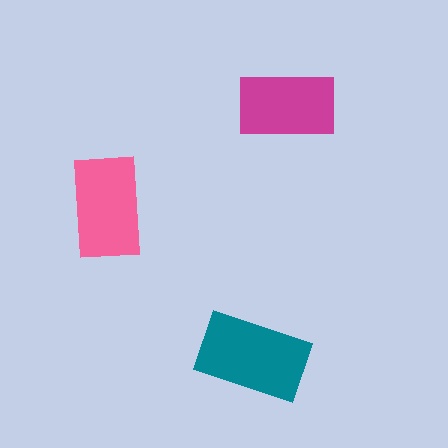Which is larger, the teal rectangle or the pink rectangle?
The teal one.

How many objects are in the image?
There are 3 objects in the image.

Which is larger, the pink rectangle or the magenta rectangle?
The pink one.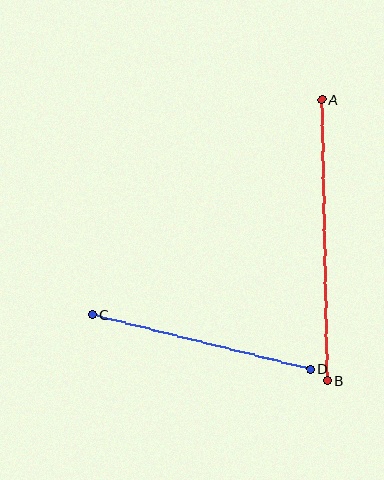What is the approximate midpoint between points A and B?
The midpoint is at approximately (325, 240) pixels.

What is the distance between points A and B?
The distance is approximately 281 pixels.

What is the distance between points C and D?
The distance is approximately 225 pixels.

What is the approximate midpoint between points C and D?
The midpoint is at approximately (201, 342) pixels.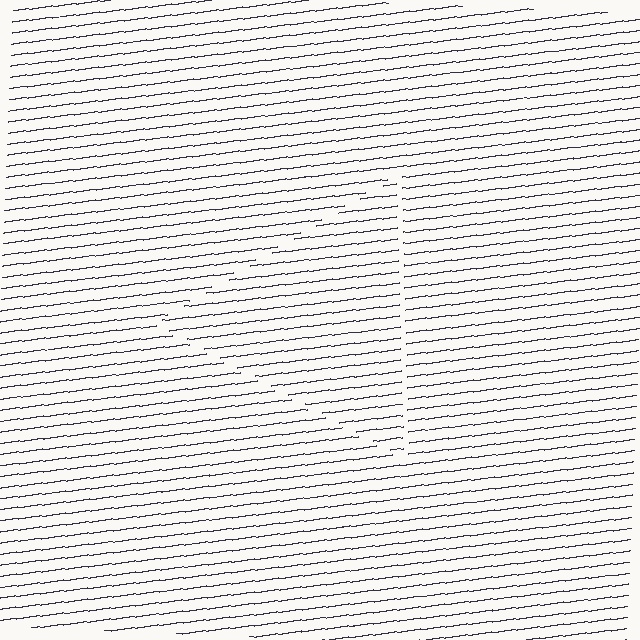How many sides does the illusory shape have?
3 sides — the line-ends trace a triangle.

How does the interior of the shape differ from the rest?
The interior of the shape contains the same grating, shifted by half a period — the contour is defined by the phase discontinuity where line-ends from the inner and outer gratings abut.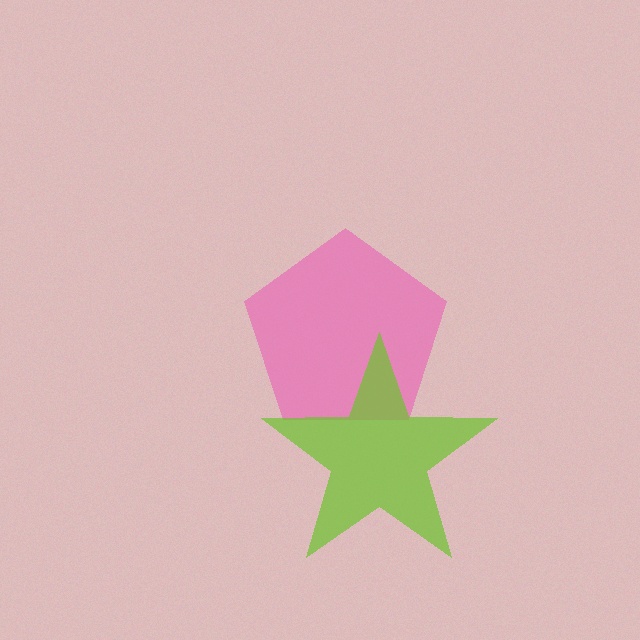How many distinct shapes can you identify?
There are 2 distinct shapes: a pink pentagon, a lime star.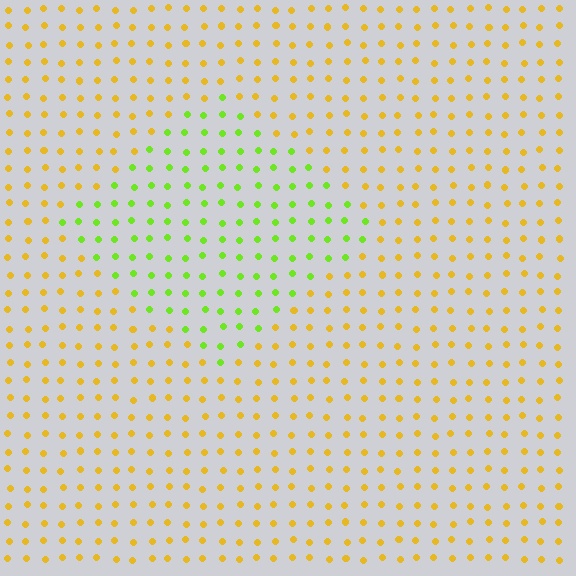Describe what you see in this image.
The image is filled with small yellow elements in a uniform arrangement. A diamond-shaped region is visible where the elements are tinted to a slightly different hue, forming a subtle color boundary.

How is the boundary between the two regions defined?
The boundary is defined purely by a slight shift in hue (about 51 degrees). Spacing, size, and orientation are identical on both sides.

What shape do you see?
I see a diamond.